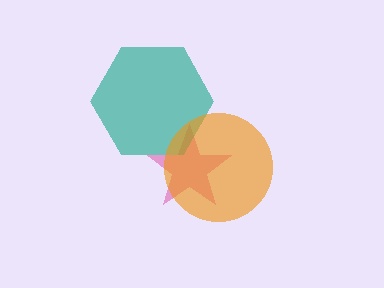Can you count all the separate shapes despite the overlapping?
Yes, there are 3 separate shapes.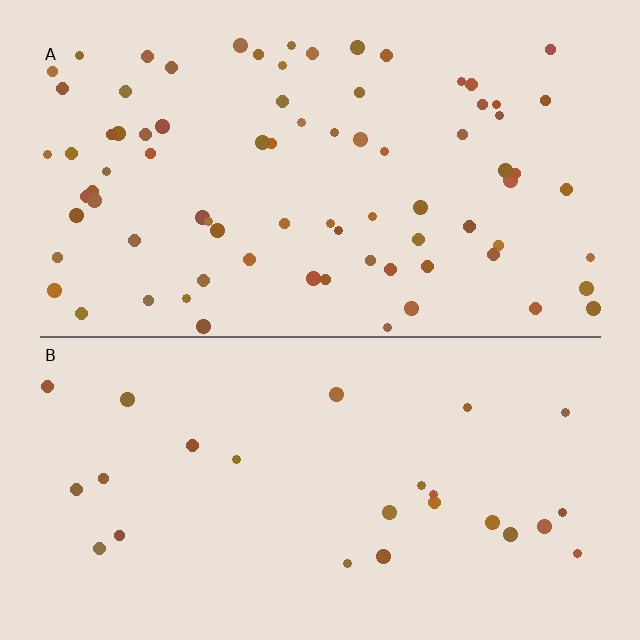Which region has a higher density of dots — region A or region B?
A (the top).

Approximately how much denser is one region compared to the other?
Approximately 3.1× — region A over region B.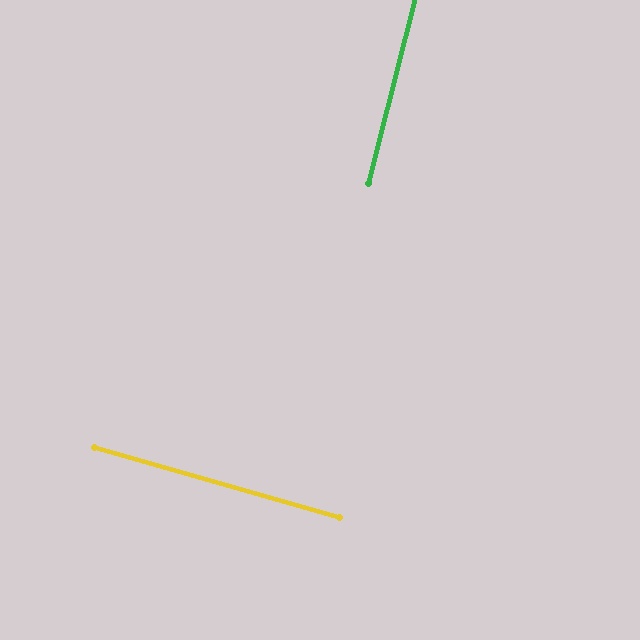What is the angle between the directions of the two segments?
Approximately 88 degrees.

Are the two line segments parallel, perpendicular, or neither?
Perpendicular — they meet at approximately 88°.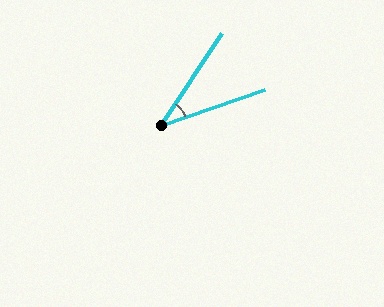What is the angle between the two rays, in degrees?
Approximately 37 degrees.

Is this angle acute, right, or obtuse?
It is acute.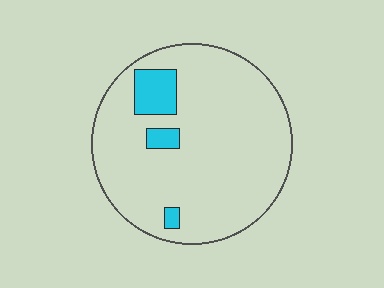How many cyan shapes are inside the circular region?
3.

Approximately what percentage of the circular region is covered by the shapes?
Approximately 10%.